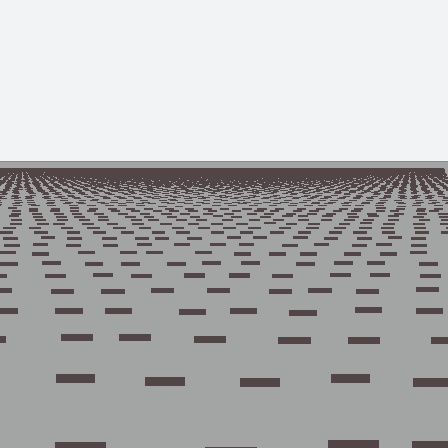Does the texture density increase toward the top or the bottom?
Density increases toward the top.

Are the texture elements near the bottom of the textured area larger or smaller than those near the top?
Larger. Near the bottom, elements are closer to the viewer and appear at a bigger on-screen size.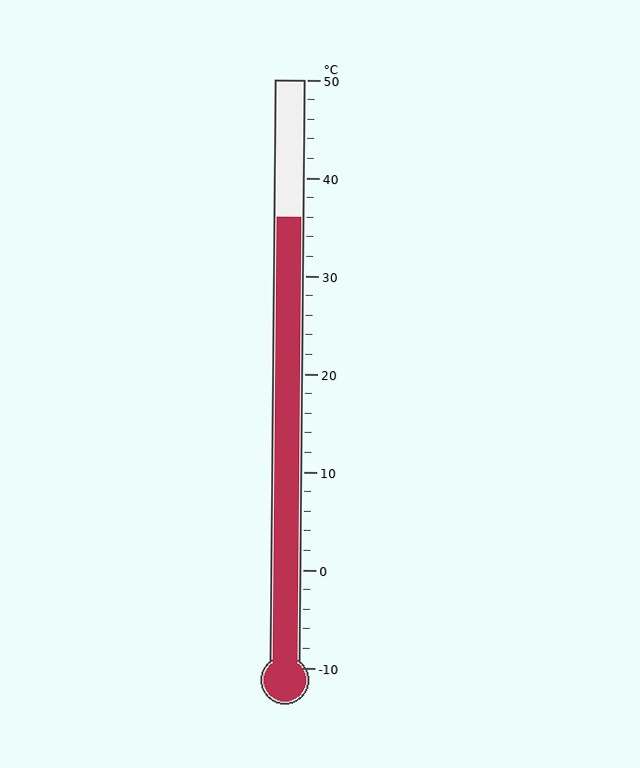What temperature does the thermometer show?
The thermometer shows approximately 36°C.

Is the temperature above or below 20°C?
The temperature is above 20°C.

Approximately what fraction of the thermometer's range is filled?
The thermometer is filled to approximately 75% of its range.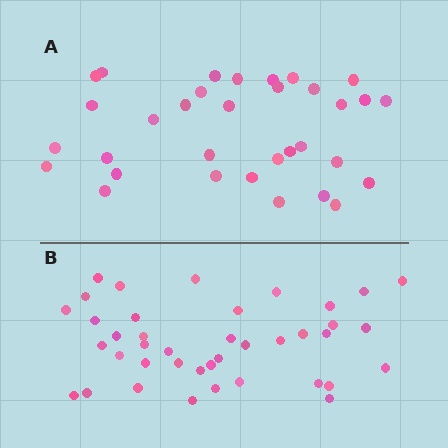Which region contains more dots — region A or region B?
Region B (the bottom region) has more dots.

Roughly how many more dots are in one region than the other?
Region B has roughly 8 or so more dots than region A.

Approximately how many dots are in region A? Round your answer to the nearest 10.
About 30 dots. (The exact count is 33, which rounds to 30.)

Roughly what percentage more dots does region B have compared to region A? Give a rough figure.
About 20% more.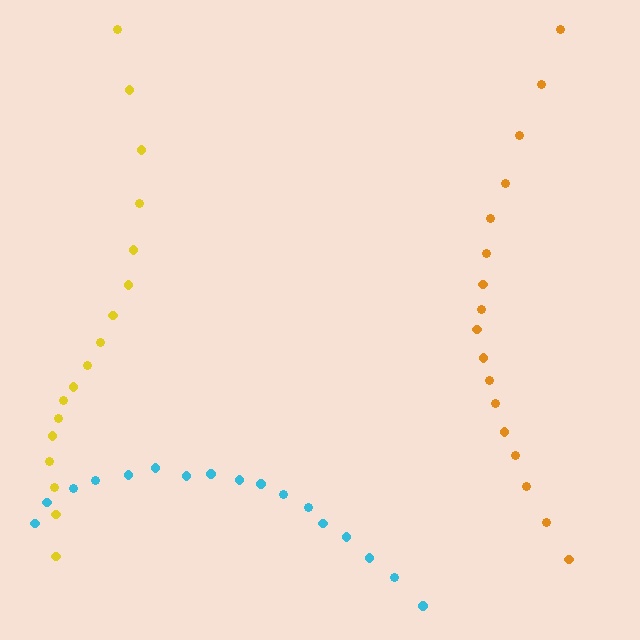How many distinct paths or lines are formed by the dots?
There are 3 distinct paths.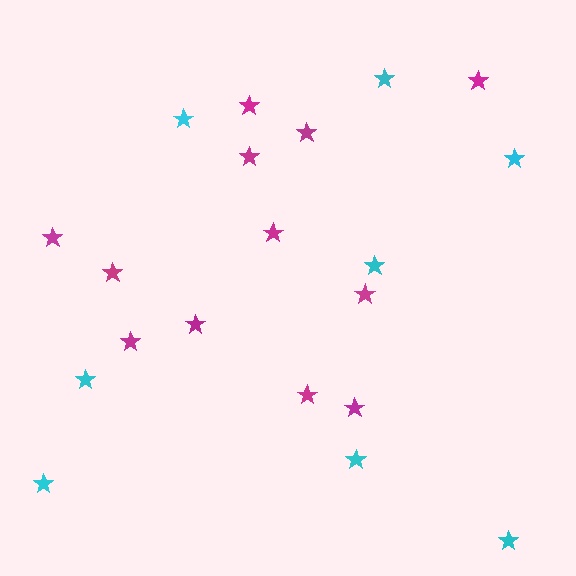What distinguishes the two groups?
There are 2 groups: one group of magenta stars (12) and one group of cyan stars (8).